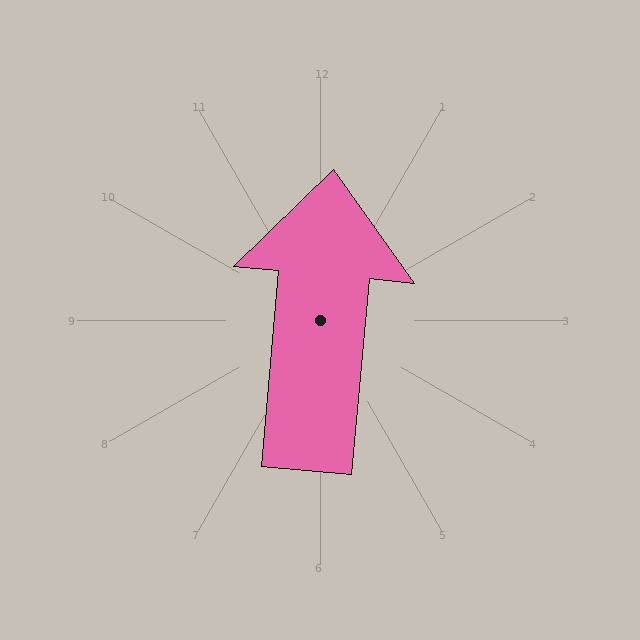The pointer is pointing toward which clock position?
Roughly 12 o'clock.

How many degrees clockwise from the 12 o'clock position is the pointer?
Approximately 5 degrees.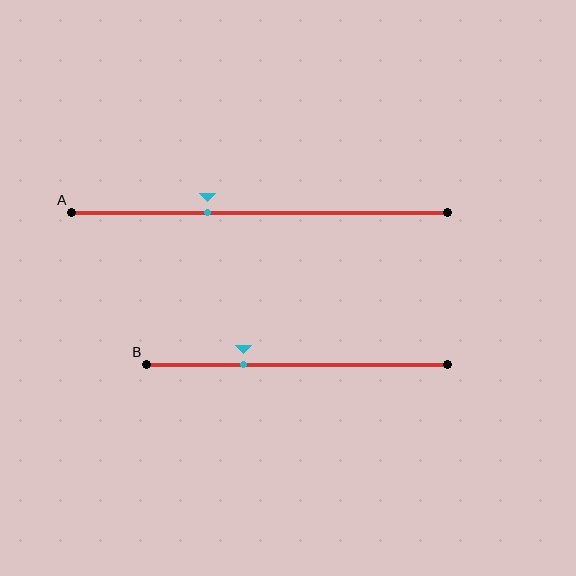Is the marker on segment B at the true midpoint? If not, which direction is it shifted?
No, the marker on segment B is shifted to the left by about 18% of the segment length.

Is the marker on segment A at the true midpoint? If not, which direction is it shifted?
No, the marker on segment A is shifted to the left by about 14% of the segment length.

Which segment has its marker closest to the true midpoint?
Segment A has its marker closest to the true midpoint.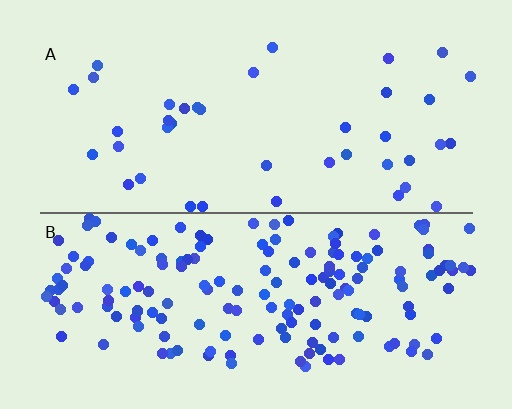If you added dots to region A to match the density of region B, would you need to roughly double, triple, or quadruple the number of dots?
Approximately quadruple.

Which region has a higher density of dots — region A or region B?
B (the bottom).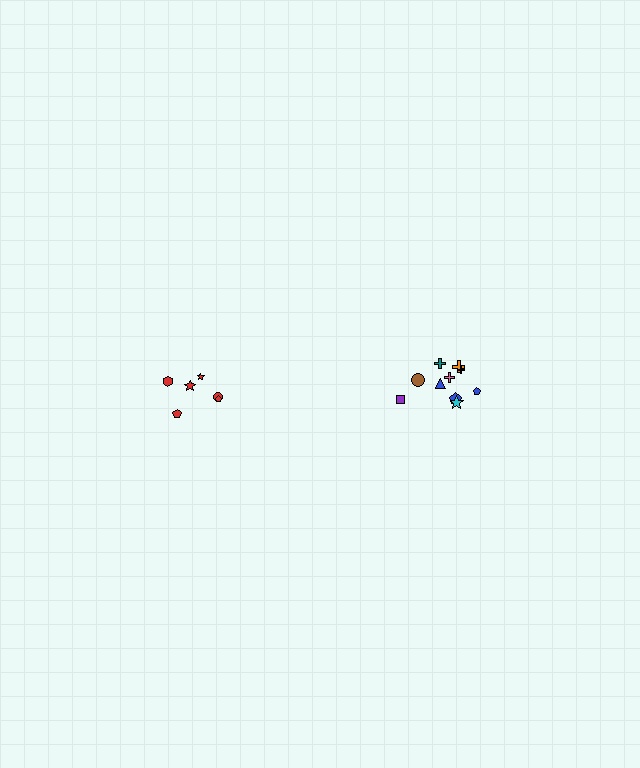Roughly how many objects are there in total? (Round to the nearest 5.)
Roughly 15 objects in total.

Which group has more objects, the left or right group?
The right group.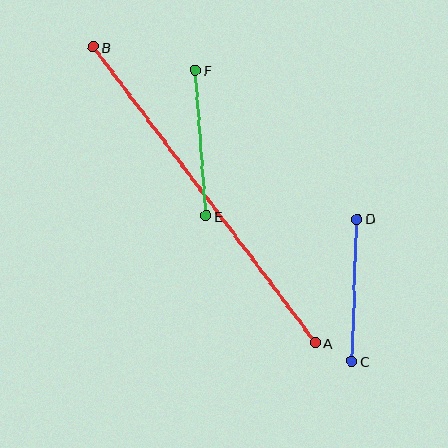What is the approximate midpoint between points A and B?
The midpoint is at approximately (204, 195) pixels.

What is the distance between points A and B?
The distance is approximately 370 pixels.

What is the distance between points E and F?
The distance is approximately 146 pixels.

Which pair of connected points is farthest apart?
Points A and B are farthest apart.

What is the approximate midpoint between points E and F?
The midpoint is at approximately (201, 143) pixels.